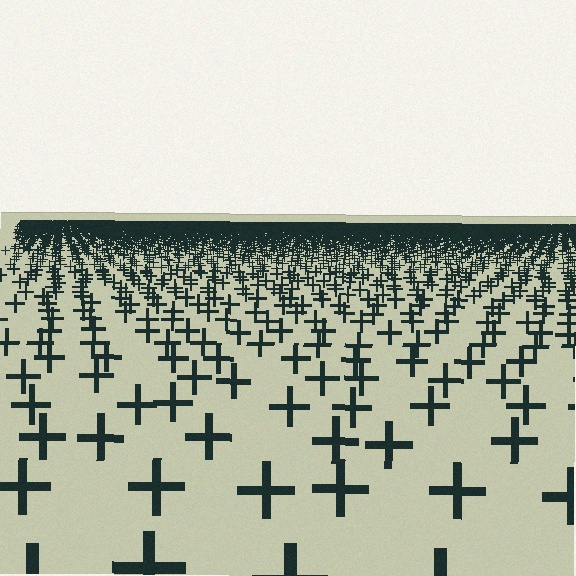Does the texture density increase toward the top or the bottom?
Density increases toward the top.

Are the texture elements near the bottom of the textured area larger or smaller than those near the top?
Larger. Near the bottom, elements are closer to the viewer and appear at a bigger on-screen size.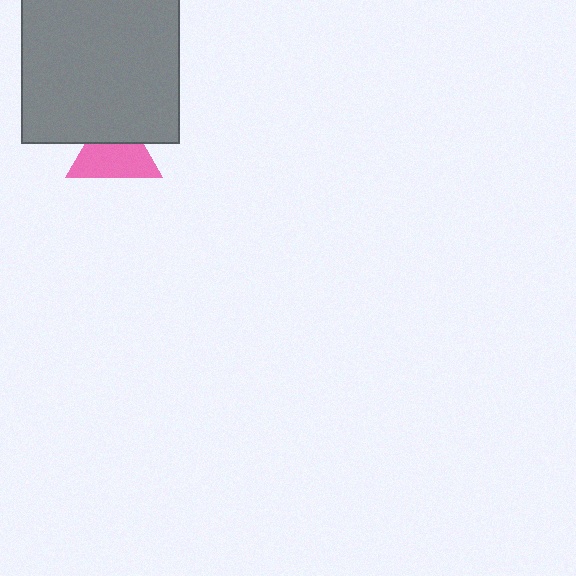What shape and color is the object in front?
The object in front is a gray square.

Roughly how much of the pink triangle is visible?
About half of it is visible (roughly 64%).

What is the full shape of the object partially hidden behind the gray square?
The partially hidden object is a pink triangle.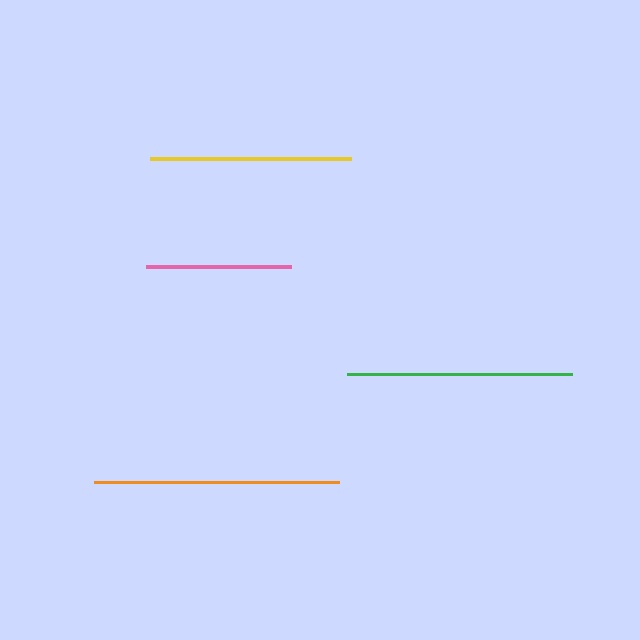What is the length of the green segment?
The green segment is approximately 225 pixels long.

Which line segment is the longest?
The orange line is the longest at approximately 245 pixels.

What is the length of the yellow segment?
The yellow segment is approximately 201 pixels long.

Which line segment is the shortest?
The pink line is the shortest at approximately 145 pixels.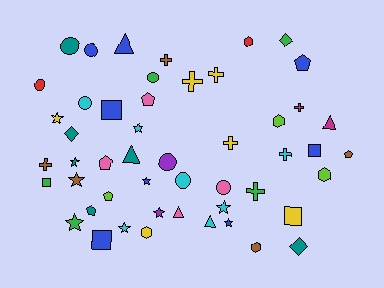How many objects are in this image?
There are 50 objects.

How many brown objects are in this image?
There are 5 brown objects.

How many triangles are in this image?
There are 5 triangles.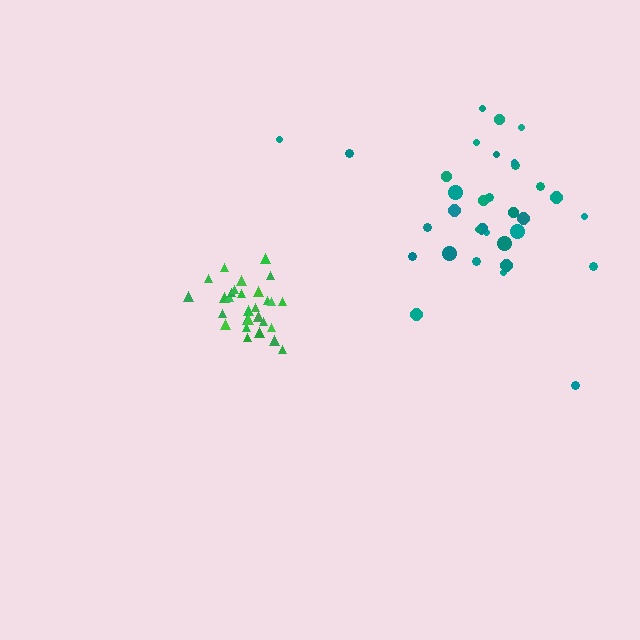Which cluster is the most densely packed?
Green.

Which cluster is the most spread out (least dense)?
Teal.